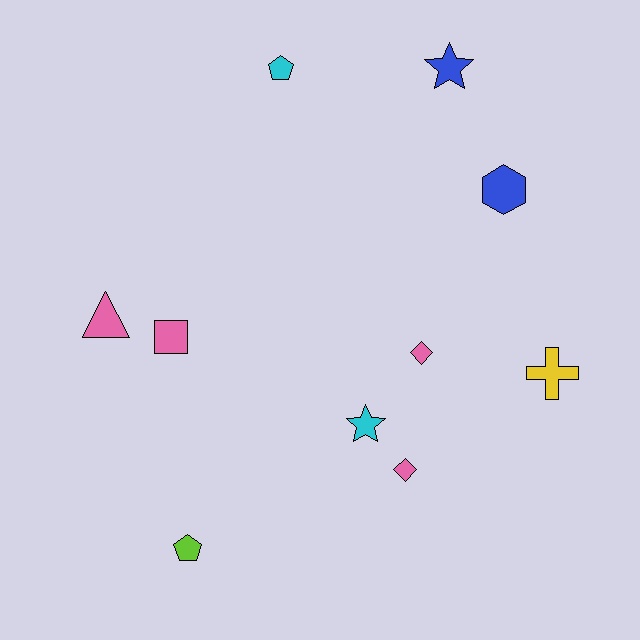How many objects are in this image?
There are 10 objects.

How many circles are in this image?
There are no circles.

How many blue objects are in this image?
There are 2 blue objects.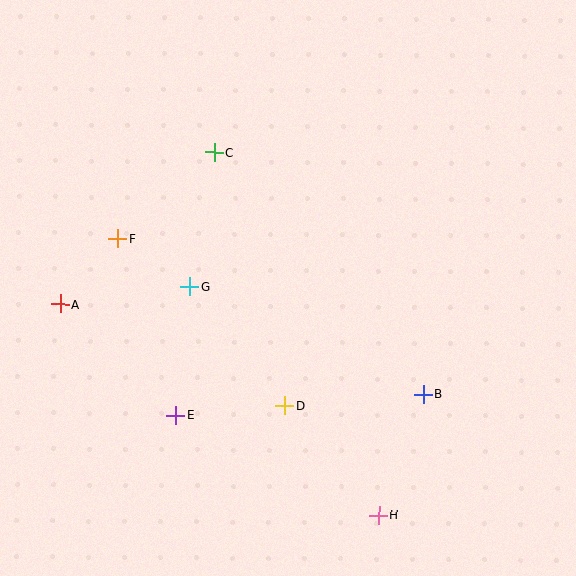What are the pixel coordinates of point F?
Point F is at (118, 239).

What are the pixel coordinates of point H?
Point H is at (379, 515).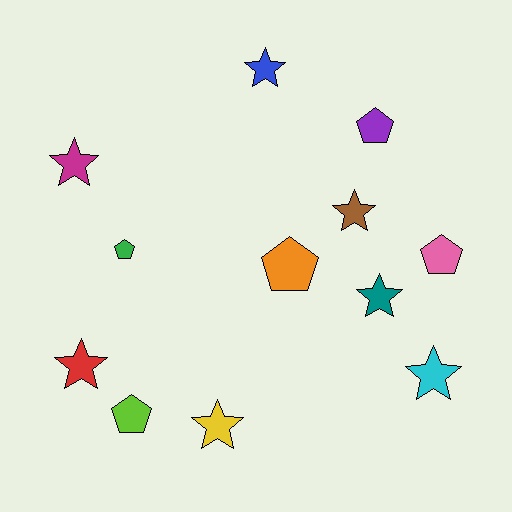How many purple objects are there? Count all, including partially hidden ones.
There is 1 purple object.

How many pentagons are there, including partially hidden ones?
There are 5 pentagons.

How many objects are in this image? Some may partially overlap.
There are 12 objects.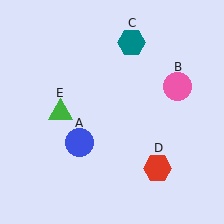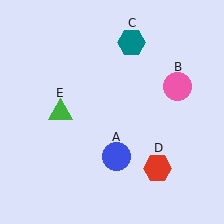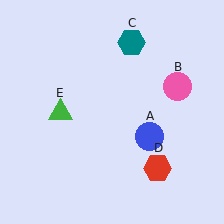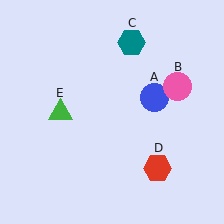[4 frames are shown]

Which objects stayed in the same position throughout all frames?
Pink circle (object B) and teal hexagon (object C) and red hexagon (object D) and green triangle (object E) remained stationary.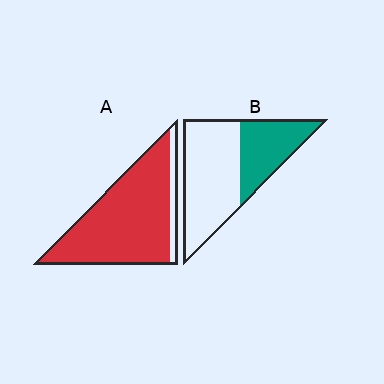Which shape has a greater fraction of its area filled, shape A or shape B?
Shape A.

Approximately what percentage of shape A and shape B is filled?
A is approximately 90% and B is approximately 35%.